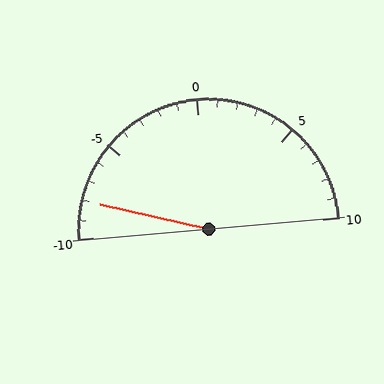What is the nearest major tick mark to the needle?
The nearest major tick mark is -10.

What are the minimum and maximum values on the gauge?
The gauge ranges from -10 to 10.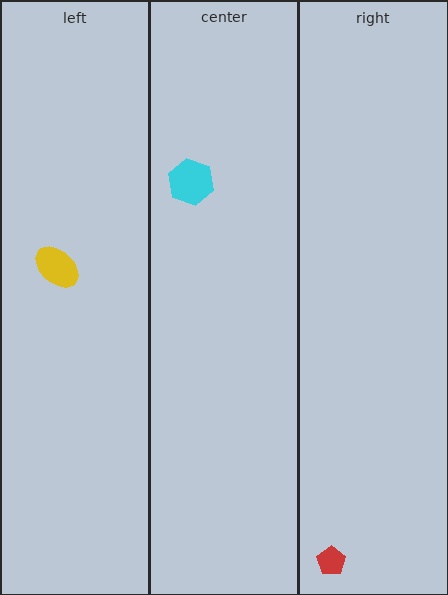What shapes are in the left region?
The yellow ellipse.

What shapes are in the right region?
The red pentagon.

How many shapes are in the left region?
1.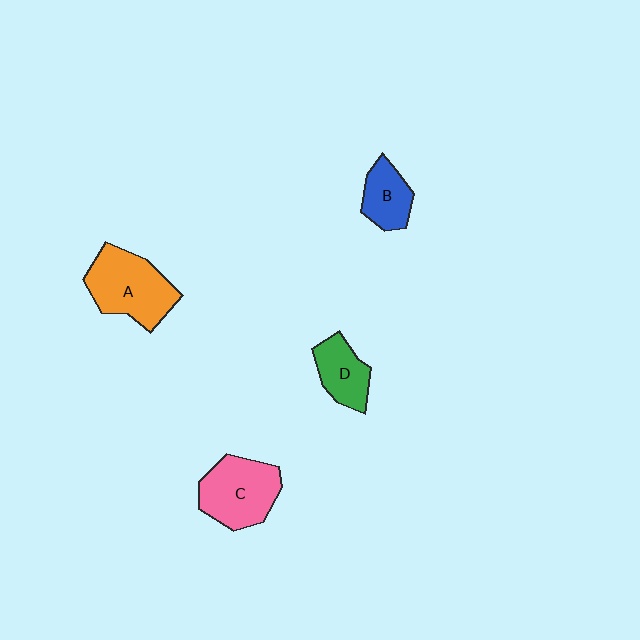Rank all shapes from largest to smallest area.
From largest to smallest: A (orange), C (pink), D (green), B (blue).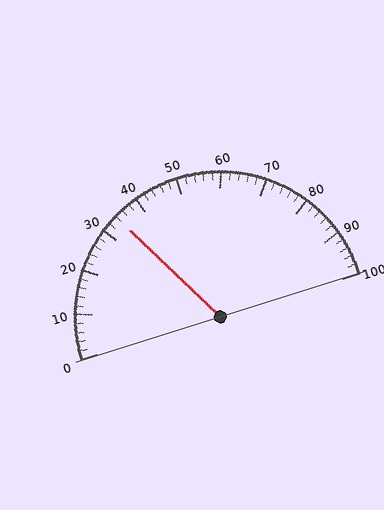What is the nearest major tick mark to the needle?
The nearest major tick mark is 30.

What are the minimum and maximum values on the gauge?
The gauge ranges from 0 to 100.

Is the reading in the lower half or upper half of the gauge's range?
The reading is in the lower half of the range (0 to 100).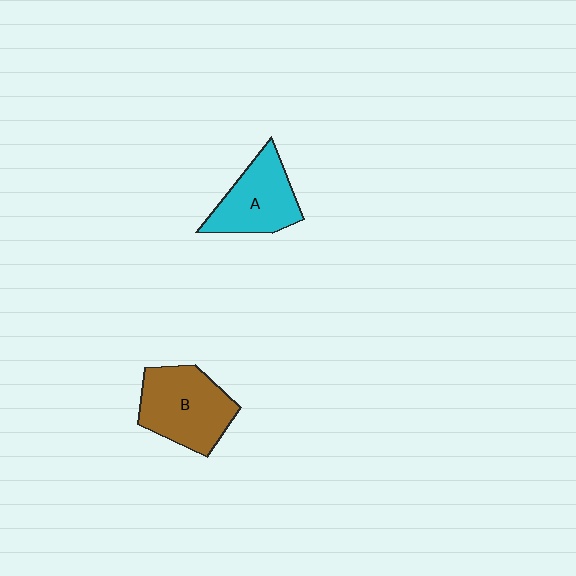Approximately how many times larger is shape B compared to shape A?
Approximately 1.2 times.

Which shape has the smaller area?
Shape A (cyan).